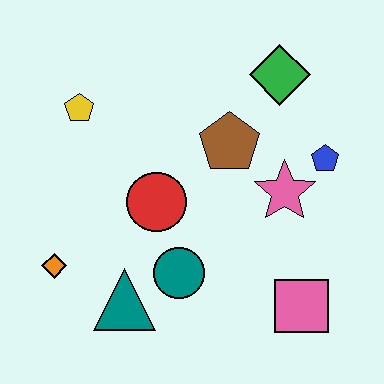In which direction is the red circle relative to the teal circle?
The red circle is above the teal circle.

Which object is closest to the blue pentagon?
The pink star is closest to the blue pentagon.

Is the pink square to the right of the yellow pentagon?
Yes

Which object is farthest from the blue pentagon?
The orange diamond is farthest from the blue pentagon.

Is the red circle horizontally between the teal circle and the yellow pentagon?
Yes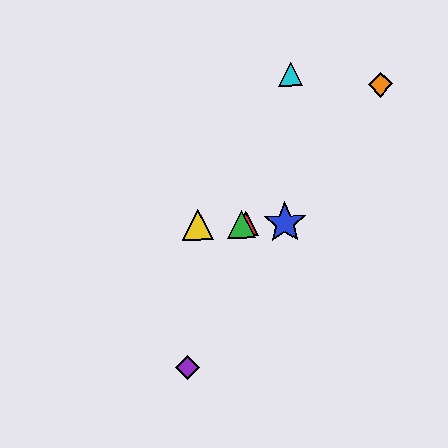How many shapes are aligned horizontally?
4 shapes (the red triangle, the blue star, the green triangle, the yellow triangle) are aligned horizontally.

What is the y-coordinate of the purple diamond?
The purple diamond is at y≈367.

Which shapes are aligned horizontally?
The red triangle, the blue star, the green triangle, the yellow triangle are aligned horizontally.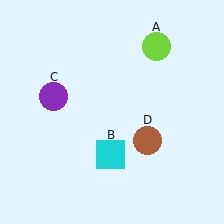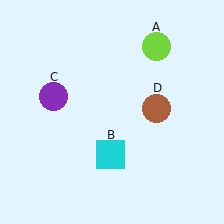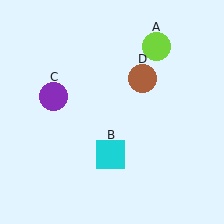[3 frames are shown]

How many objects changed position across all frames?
1 object changed position: brown circle (object D).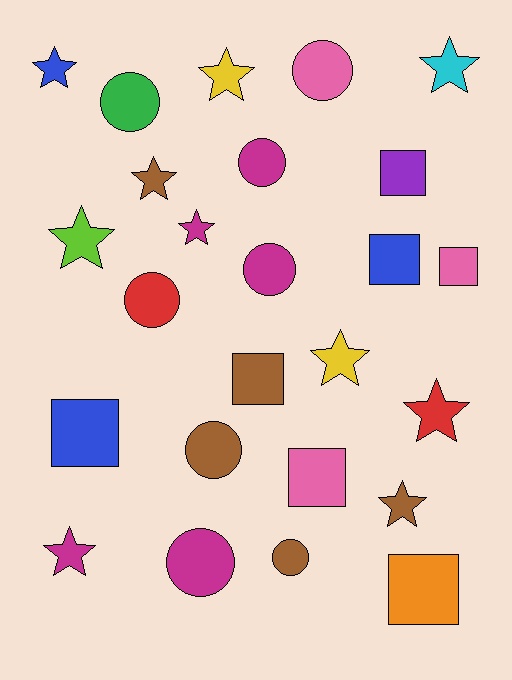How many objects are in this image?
There are 25 objects.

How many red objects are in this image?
There are 2 red objects.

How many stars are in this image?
There are 10 stars.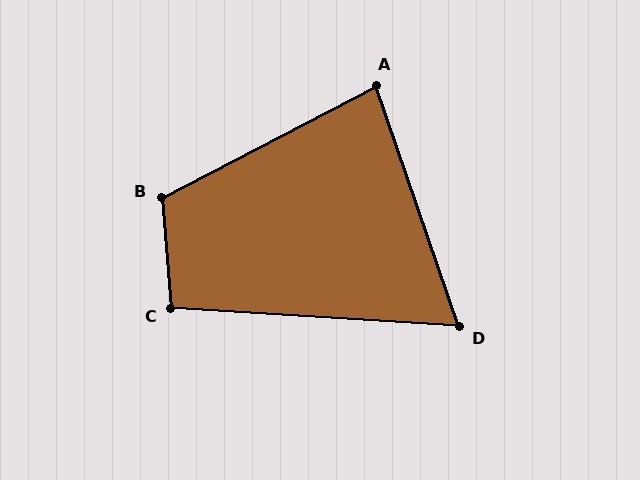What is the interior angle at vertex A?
Approximately 82 degrees (acute).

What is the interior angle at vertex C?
Approximately 98 degrees (obtuse).